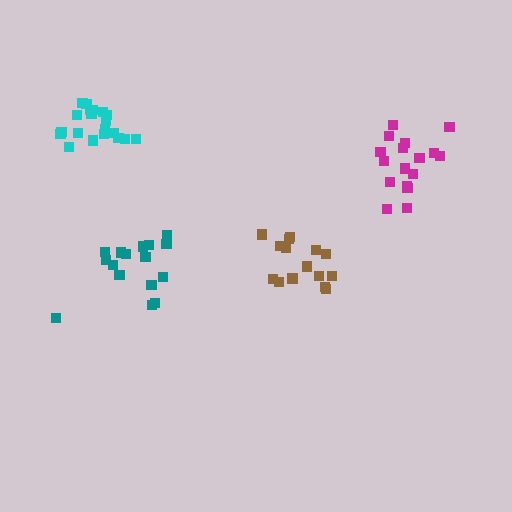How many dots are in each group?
Group 1: 16 dots, Group 2: 15 dots, Group 3: 18 dots, Group 4: 20 dots (69 total).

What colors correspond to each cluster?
The clusters are colored: teal, brown, magenta, cyan.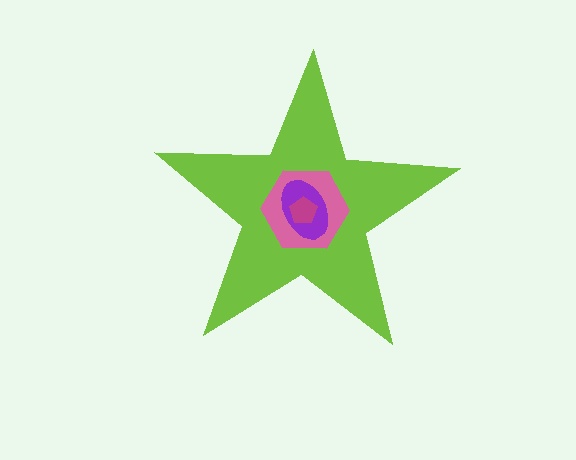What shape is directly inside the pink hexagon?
The purple ellipse.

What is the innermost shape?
The magenta pentagon.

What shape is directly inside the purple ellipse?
The magenta pentagon.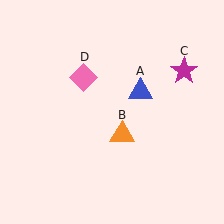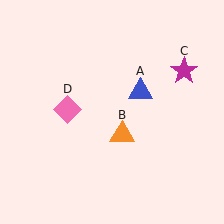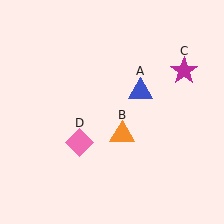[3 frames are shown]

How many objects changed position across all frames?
1 object changed position: pink diamond (object D).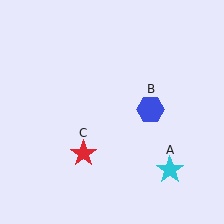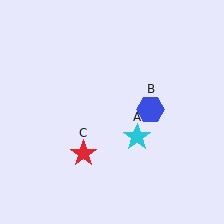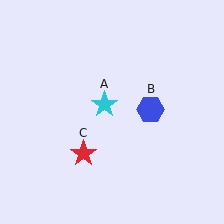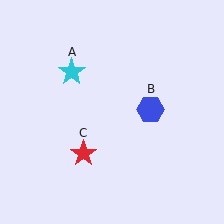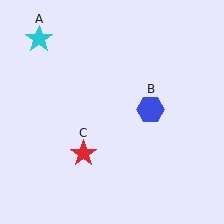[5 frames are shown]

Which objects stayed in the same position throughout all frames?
Blue hexagon (object B) and red star (object C) remained stationary.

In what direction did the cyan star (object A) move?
The cyan star (object A) moved up and to the left.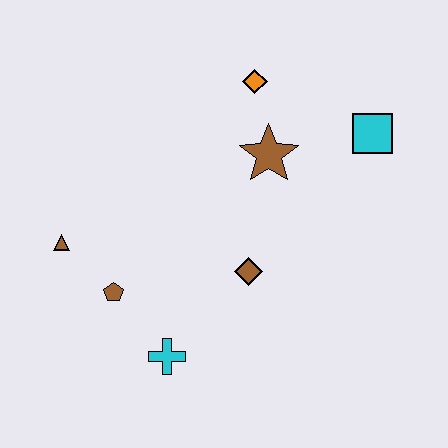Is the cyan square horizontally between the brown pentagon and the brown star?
No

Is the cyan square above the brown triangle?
Yes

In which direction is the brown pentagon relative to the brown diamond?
The brown pentagon is to the left of the brown diamond.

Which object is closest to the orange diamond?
The brown star is closest to the orange diamond.